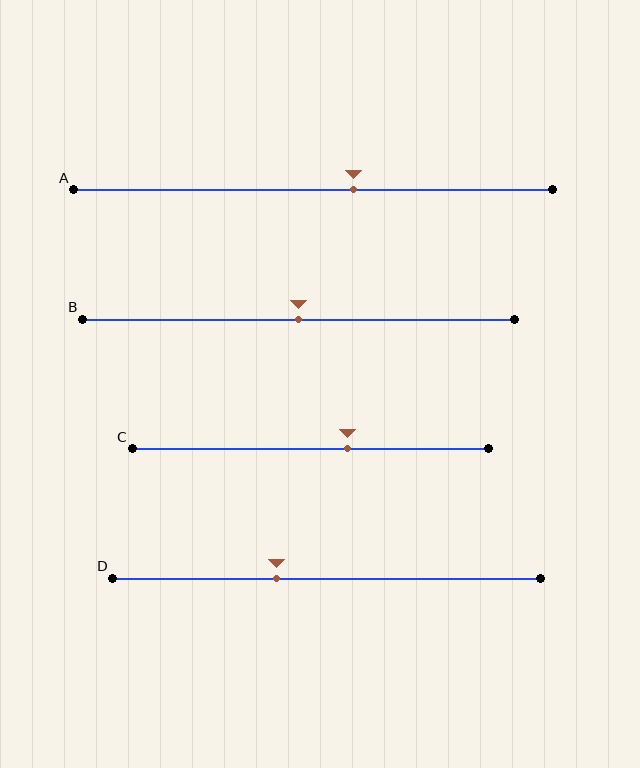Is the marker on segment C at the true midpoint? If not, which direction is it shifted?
No, the marker on segment C is shifted to the right by about 10% of the segment length.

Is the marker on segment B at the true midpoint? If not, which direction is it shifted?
Yes, the marker on segment B is at the true midpoint.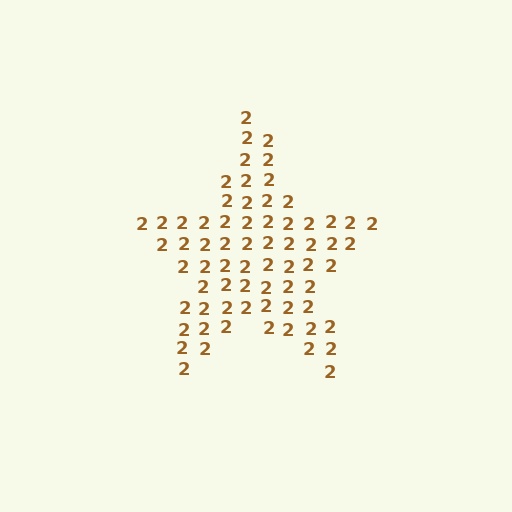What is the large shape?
The large shape is a star.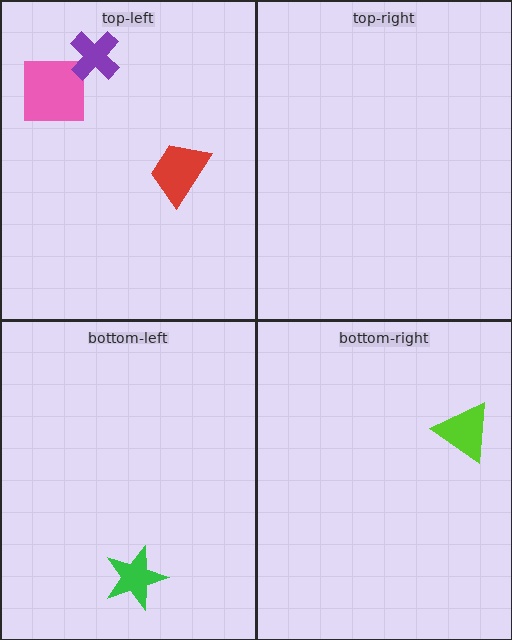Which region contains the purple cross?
The top-left region.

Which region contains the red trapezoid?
The top-left region.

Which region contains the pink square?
The top-left region.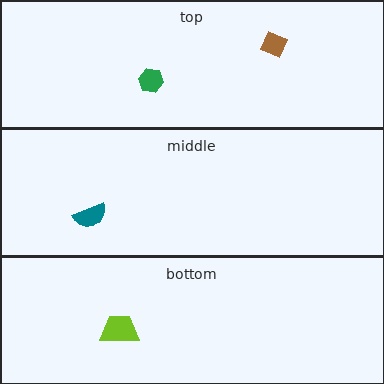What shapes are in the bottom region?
The lime trapezoid.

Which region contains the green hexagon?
The top region.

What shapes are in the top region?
The green hexagon, the brown diamond.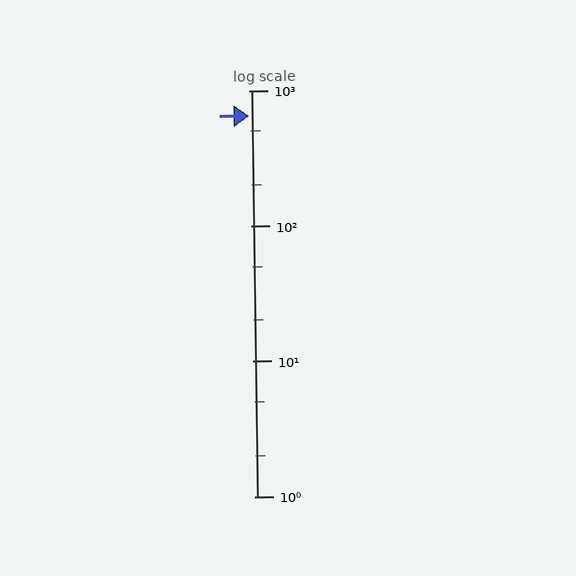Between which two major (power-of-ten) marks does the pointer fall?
The pointer is between 100 and 1000.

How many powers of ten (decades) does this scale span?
The scale spans 3 decades, from 1 to 1000.